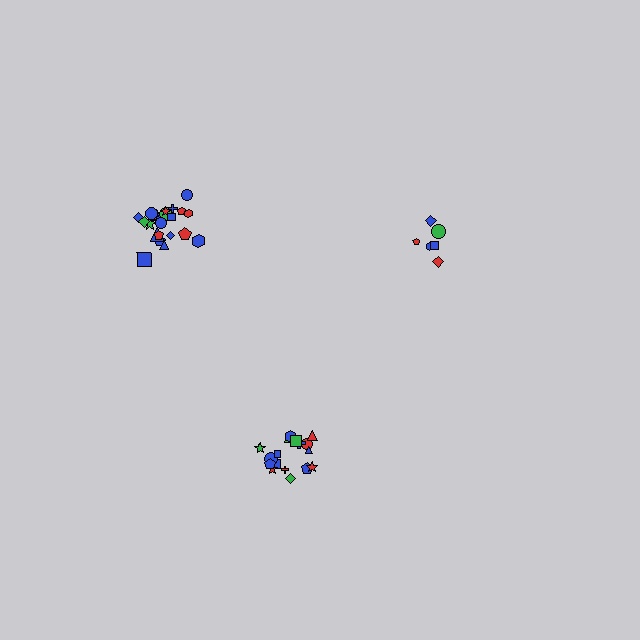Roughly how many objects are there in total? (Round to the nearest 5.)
Roughly 45 objects in total.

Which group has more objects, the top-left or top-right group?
The top-left group.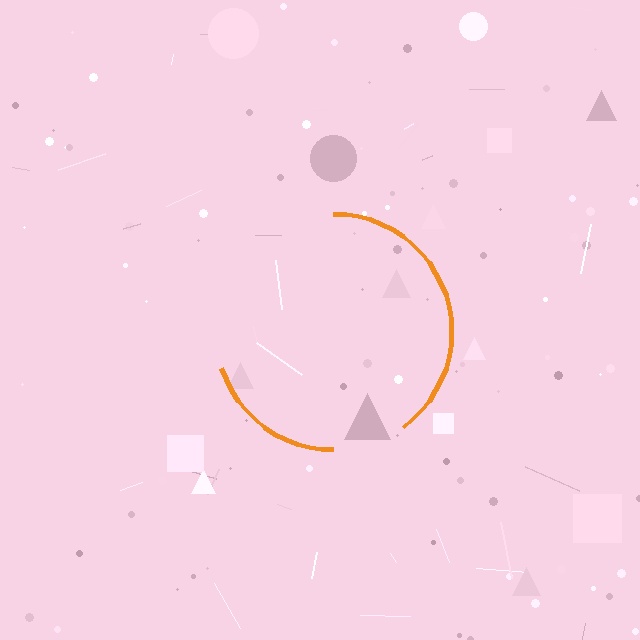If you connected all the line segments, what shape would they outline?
They would outline a circle.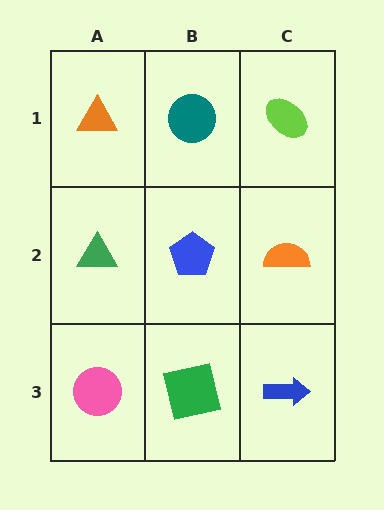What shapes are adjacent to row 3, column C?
An orange semicircle (row 2, column C), a green square (row 3, column B).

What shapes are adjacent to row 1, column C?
An orange semicircle (row 2, column C), a teal circle (row 1, column B).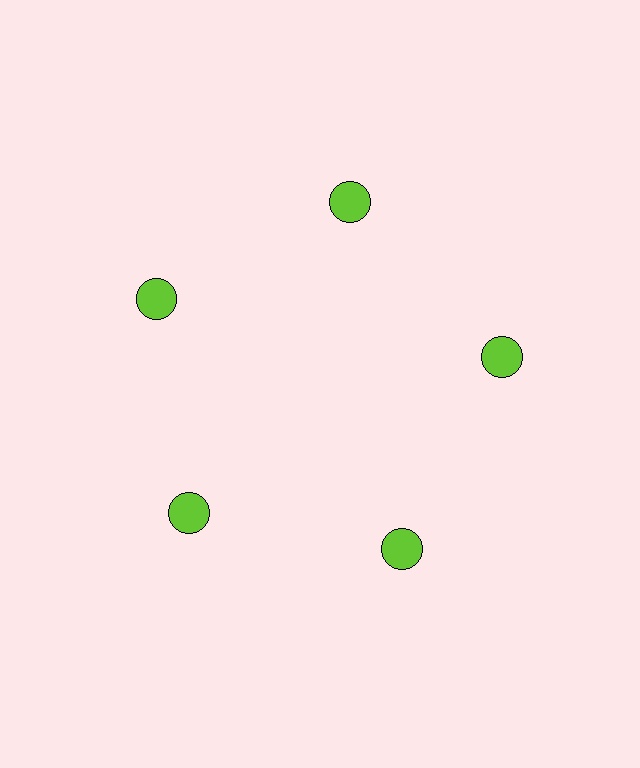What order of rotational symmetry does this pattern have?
This pattern has 5-fold rotational symmetry.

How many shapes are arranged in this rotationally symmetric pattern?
There are 5 shapes, arranged in 5 groups of 1.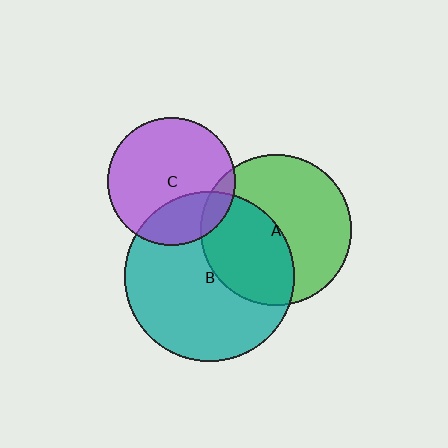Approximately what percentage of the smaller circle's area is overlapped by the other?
Approximately 10%.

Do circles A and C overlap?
Yes.